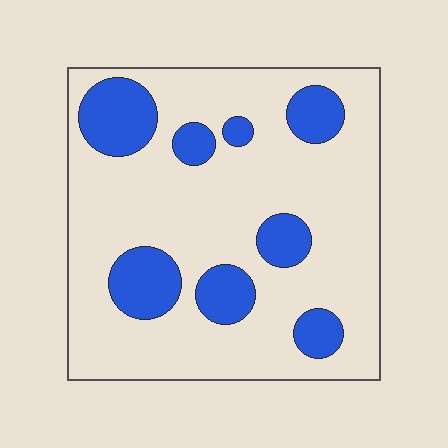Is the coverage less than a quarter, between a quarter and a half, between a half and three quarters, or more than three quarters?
Less than a quarter.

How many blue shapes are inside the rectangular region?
8.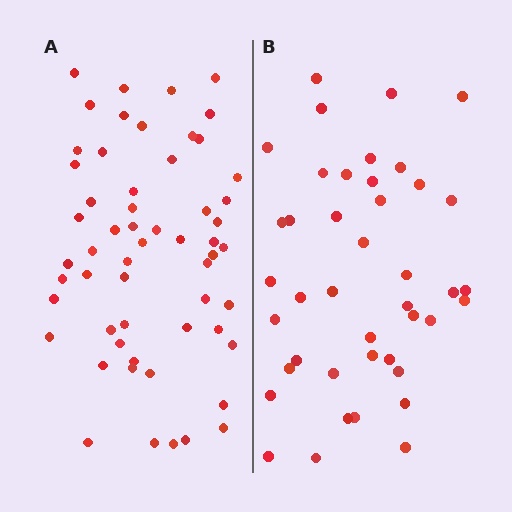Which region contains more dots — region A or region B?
Region A (the left region) has more dots.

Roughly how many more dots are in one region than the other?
Region A has approximately 15 more dots than region B.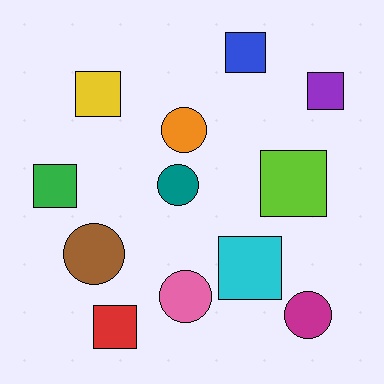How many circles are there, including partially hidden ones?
There are 5 circles.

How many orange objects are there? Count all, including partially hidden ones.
There is 1 orange object.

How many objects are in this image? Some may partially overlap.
There are 12 objects.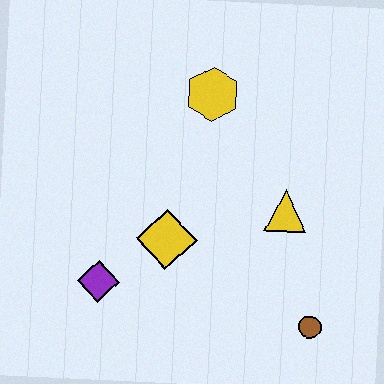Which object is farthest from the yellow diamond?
The brown circle is farthest from the yellow diamond.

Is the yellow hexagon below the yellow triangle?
No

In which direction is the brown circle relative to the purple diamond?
The brown circle is to the right of the purple diamond.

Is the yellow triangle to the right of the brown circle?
No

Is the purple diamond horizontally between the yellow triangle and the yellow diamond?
No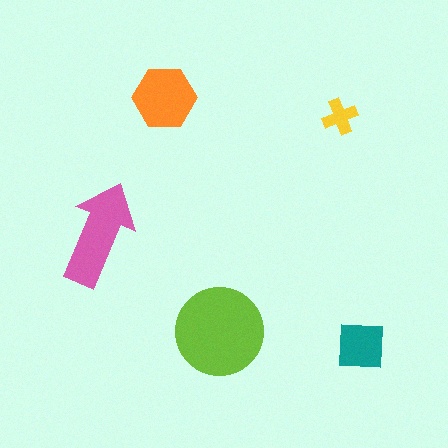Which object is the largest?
The lime circle.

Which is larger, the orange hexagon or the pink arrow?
The pink arrow.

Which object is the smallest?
The yellow cross.